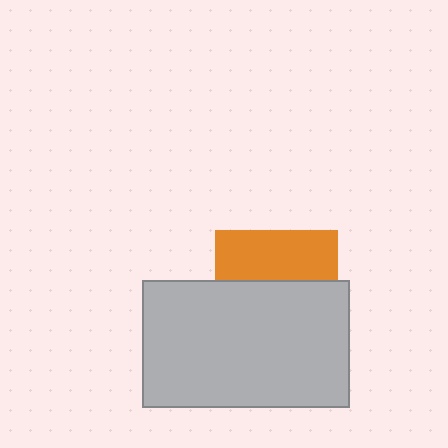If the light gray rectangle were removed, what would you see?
You would see the complete orange square.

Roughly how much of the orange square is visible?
A small part of it is visible (roughly 40%).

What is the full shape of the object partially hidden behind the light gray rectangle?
The partially hidden object is an orange square.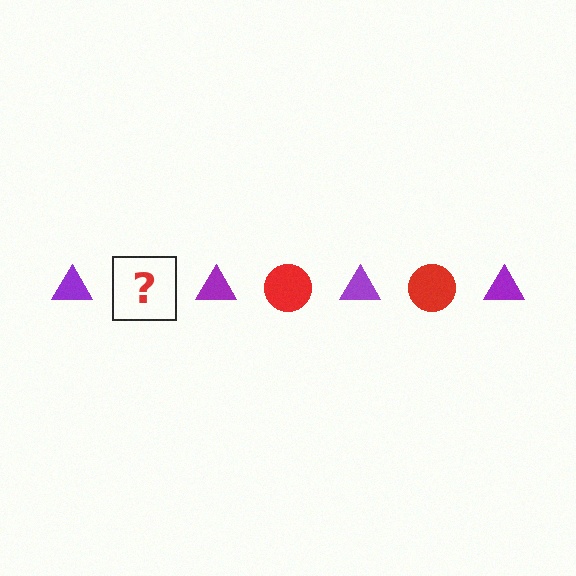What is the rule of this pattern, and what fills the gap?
The rule is that the pattern alternates between purple triangle and red circle. The gap should be filled with a red circle.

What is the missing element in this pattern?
The missing element is a red circle.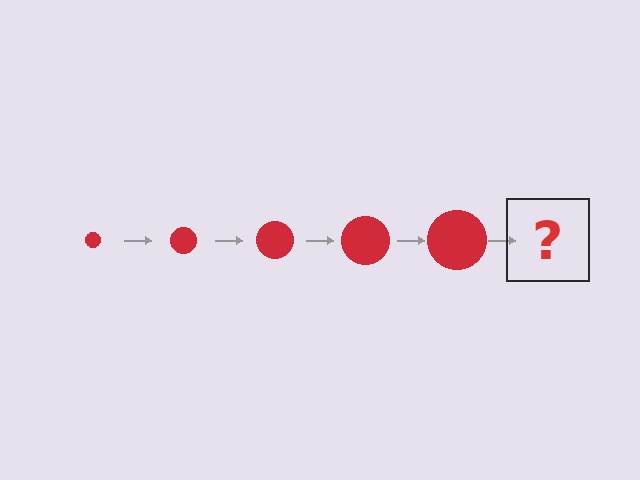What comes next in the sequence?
The next element should be a red circle, larger than the previous one.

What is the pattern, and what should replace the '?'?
The pattern is that the circle gets progressively larger each step. The '?' should be a red circle, larger than the previous one.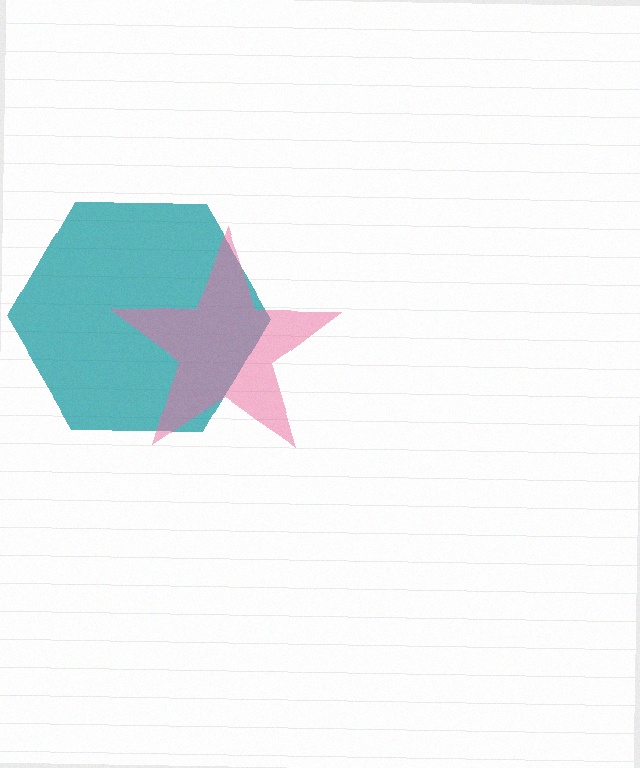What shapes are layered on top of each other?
The layered shapes are: a teal hexagon, a pink star.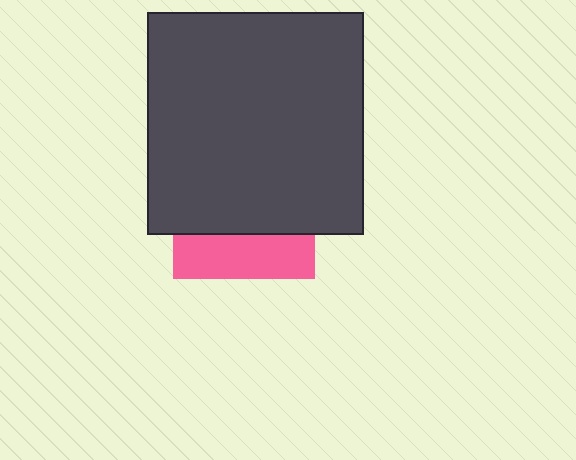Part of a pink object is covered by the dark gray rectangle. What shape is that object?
It is a square.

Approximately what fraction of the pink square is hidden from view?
Roughly 69% of the pink square is hidden behind the dark gray rectangle.